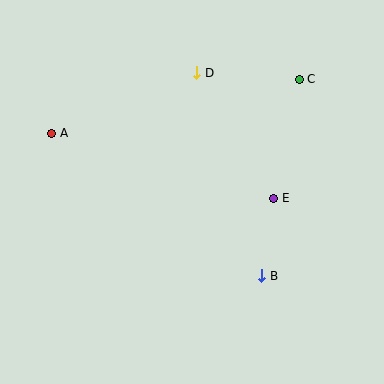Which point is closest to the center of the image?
Point E at (274, 198) is closest to the center.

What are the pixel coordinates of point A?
Point A is at (52, 133).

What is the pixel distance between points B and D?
The distance between B and D is 213 pixels.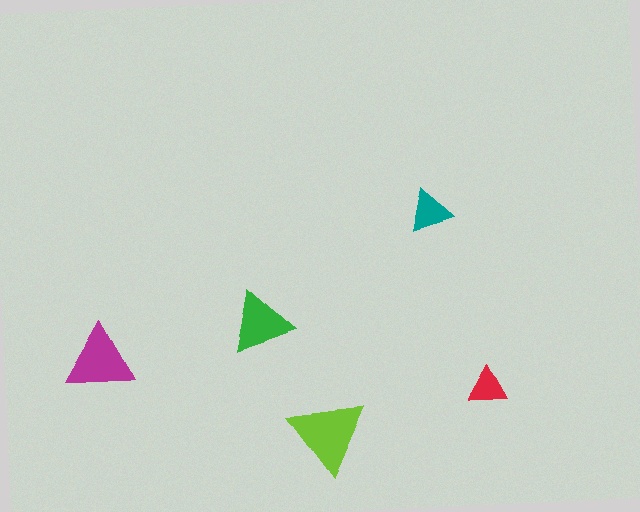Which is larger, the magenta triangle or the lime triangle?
The lime one.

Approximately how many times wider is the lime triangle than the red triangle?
About 2 times wider.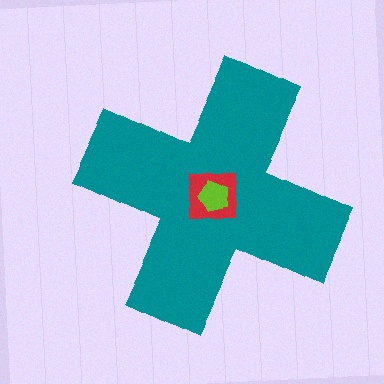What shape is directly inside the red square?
The lime pentagon.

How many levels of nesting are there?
3.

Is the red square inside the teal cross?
Yes.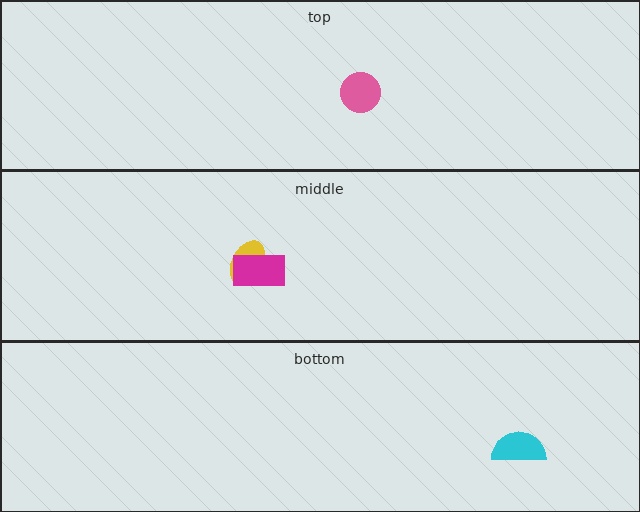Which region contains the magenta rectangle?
The middle region.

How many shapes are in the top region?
1.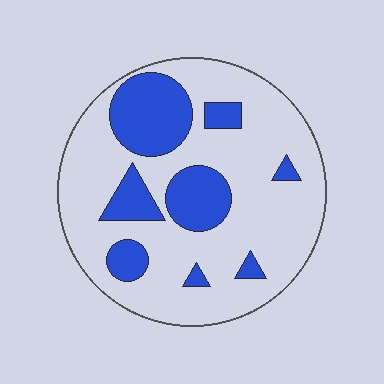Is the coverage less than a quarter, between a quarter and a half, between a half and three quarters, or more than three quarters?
Between a quarter and a half.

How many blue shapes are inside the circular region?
8.